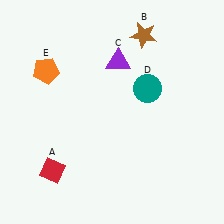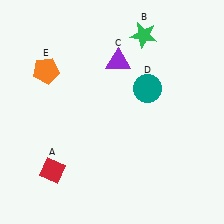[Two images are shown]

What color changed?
The star (B) changed from brown in Image 1 to green in Image 2.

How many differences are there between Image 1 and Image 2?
There is 1 difference between the two images.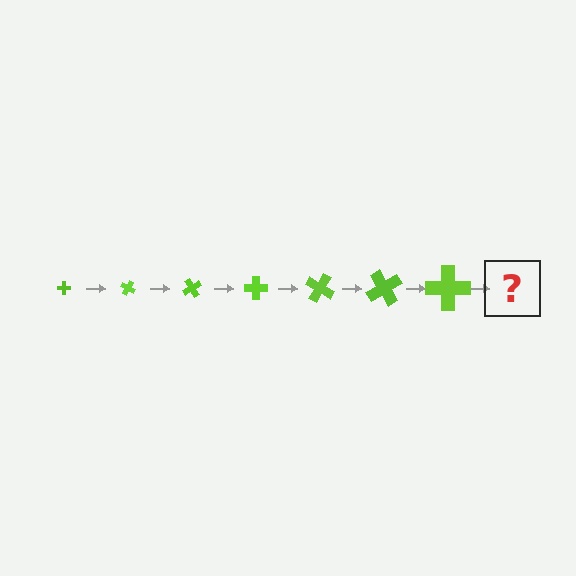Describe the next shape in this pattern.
It should be a cross, larger than the previous one and rotated 210 degrees from the start.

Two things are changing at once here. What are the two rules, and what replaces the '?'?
The two rules are that the cross grows larger each step and it rotates 30 degrees each step. The '?' should be a cross, larger than the previous one and rotated 210 degrees from the start.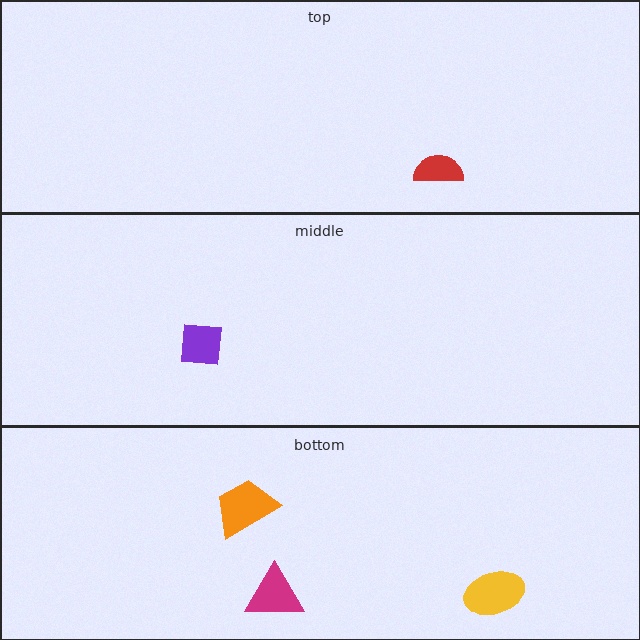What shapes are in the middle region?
The purple square.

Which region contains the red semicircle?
The top region.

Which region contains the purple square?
The middle region.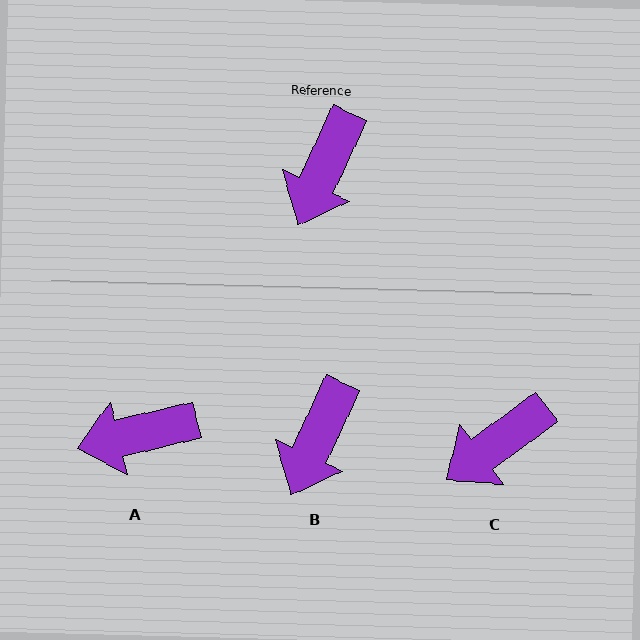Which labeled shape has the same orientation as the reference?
B.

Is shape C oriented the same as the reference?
No, it is off by about 29 degrees.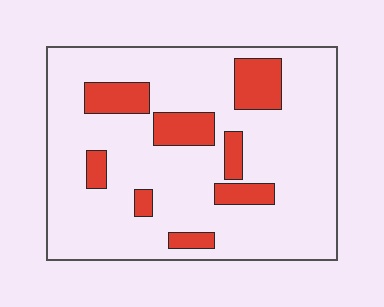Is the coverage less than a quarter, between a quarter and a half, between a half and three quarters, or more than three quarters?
Less than a quarter.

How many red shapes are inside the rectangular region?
8.